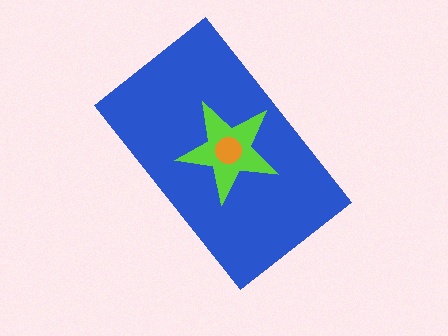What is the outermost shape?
The blue rectangle.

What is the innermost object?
The orange circle.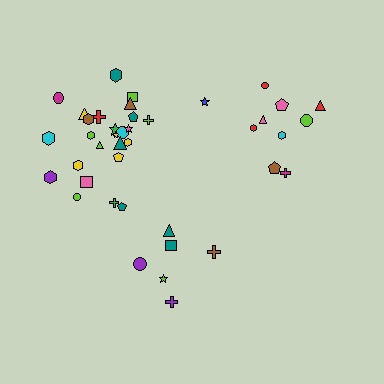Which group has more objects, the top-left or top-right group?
The top-left group.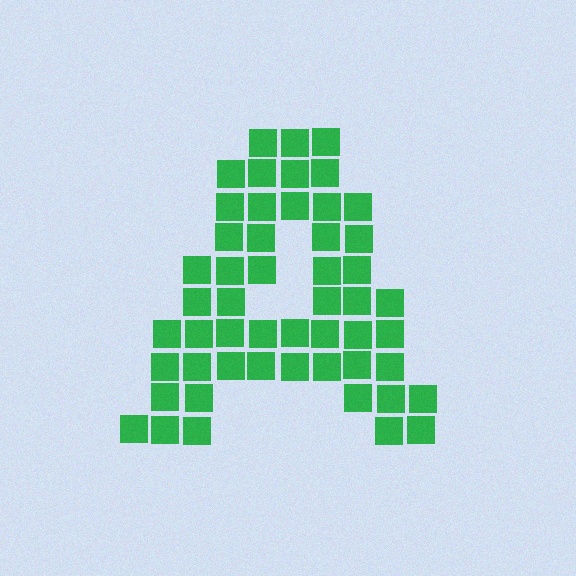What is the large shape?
The large shape is the letter A.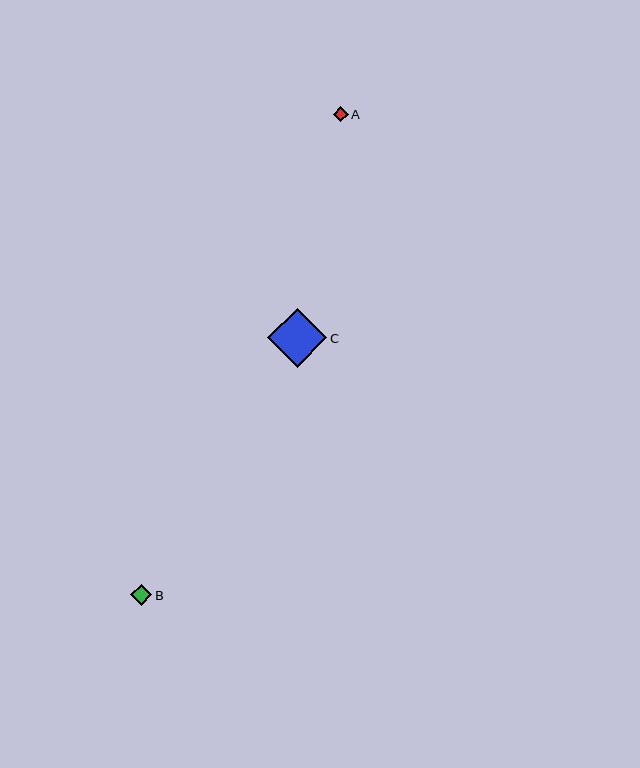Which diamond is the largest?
Diamond C is the largest with a size of approximately 59 pixels.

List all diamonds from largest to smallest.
From largest to smallest: C, B, A.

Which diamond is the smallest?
Diamond A is the smallest with a size of approximately 15 pixels.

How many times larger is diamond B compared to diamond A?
Diamond B is approximately 1.4 times the size of diamond A.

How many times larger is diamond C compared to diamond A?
Diamond C is approximately 3.9 times the size of diamond A.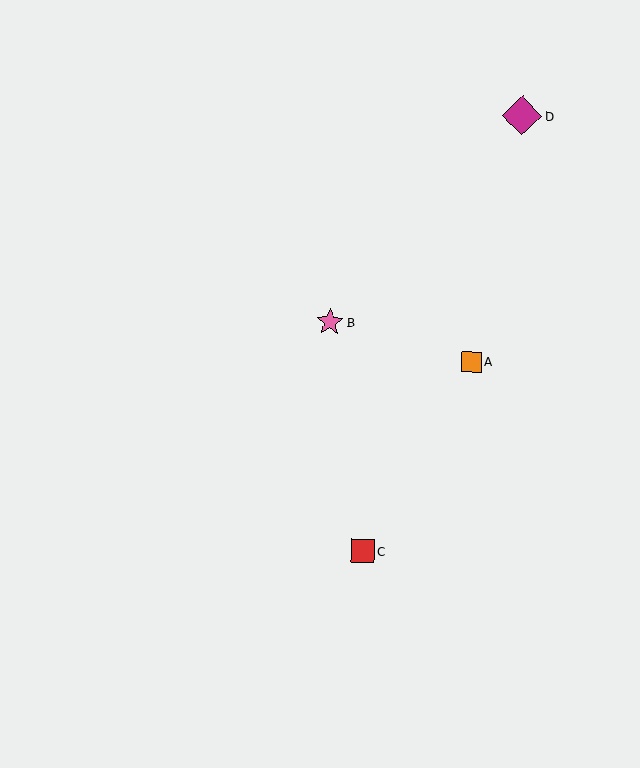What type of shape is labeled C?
Shape C is a red square.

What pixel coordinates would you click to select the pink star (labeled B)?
Click at (330, 322) to select the pink star B.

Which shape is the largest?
The magenta diamond (labeled D) is the largest.